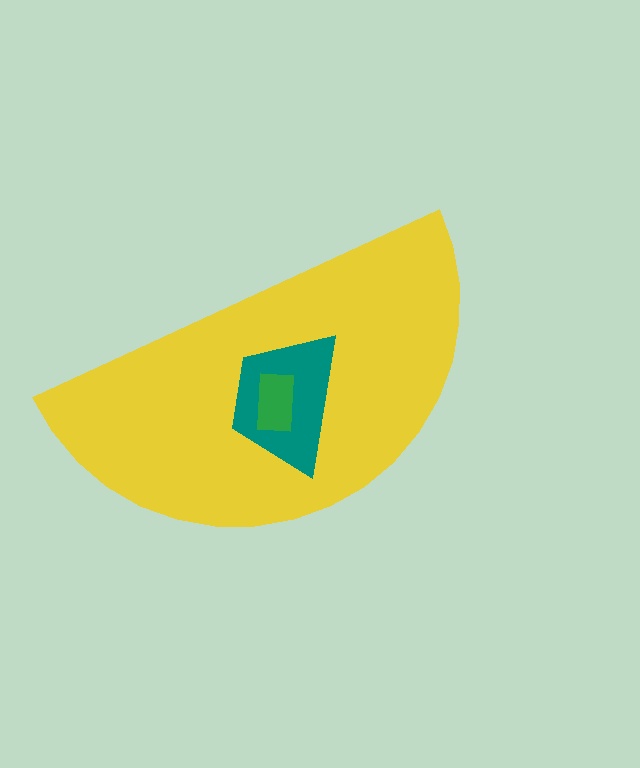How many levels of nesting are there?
3.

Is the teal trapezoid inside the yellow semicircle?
Yes.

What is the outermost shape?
The yellow semicircle.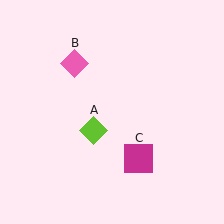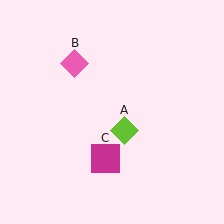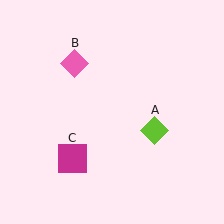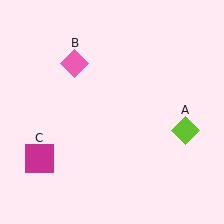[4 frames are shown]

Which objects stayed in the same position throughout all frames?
Pink diamond (object B) remained stationary.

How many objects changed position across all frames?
2 objects changed position: lime diamond (object A), magenta square (object C).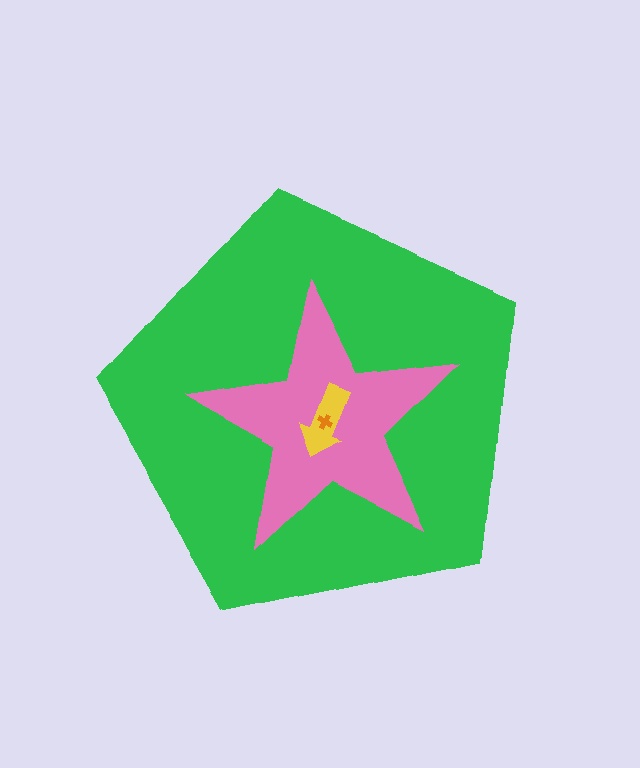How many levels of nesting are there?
4.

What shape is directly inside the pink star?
The yellow arrow.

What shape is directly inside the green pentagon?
The pink star.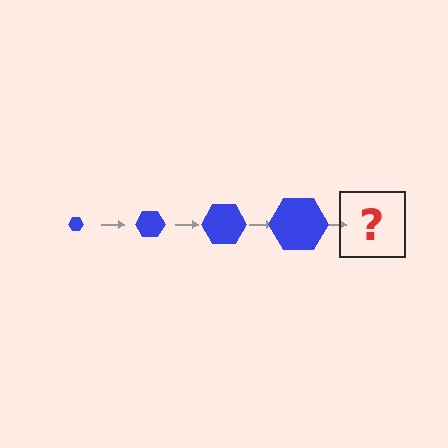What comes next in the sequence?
The next element should be a blue hexagon, larger than the previous one.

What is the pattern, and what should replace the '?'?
The pattern is that the hexagon gets progressively larger each step. The '?' should be a blue hexagon, larger than the previous one.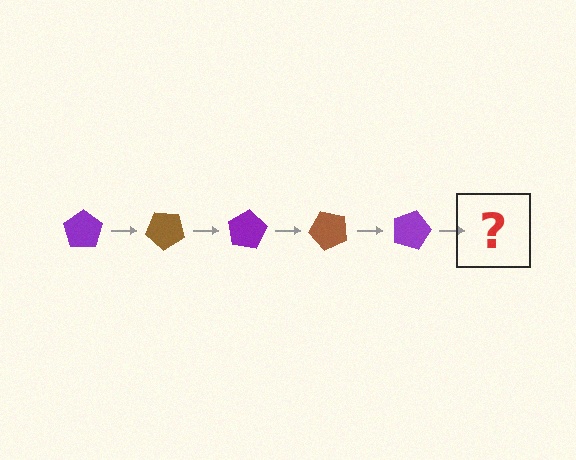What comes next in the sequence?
The next element should be a brown pentagon, rotated 200 degrees from the start.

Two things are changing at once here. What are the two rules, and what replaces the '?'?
The two rules are that it rotates 40 degrees each step and the color cycles through purple and brown. The '?' should be a brown pentagon, rotated 200 degrees from the start.